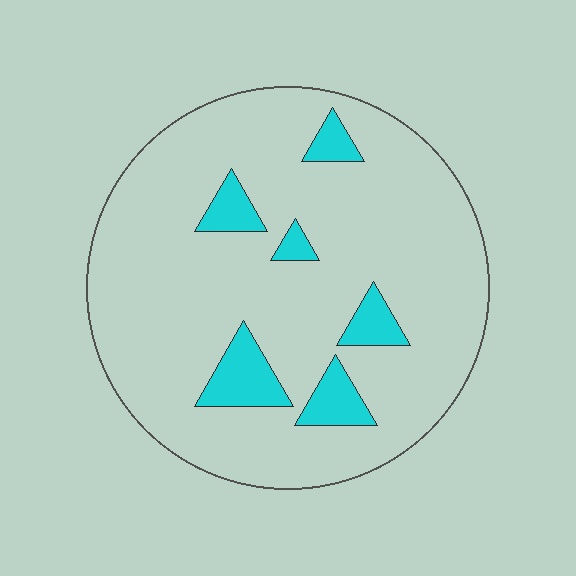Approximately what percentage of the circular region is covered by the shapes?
Approximately 10%.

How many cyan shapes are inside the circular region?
6.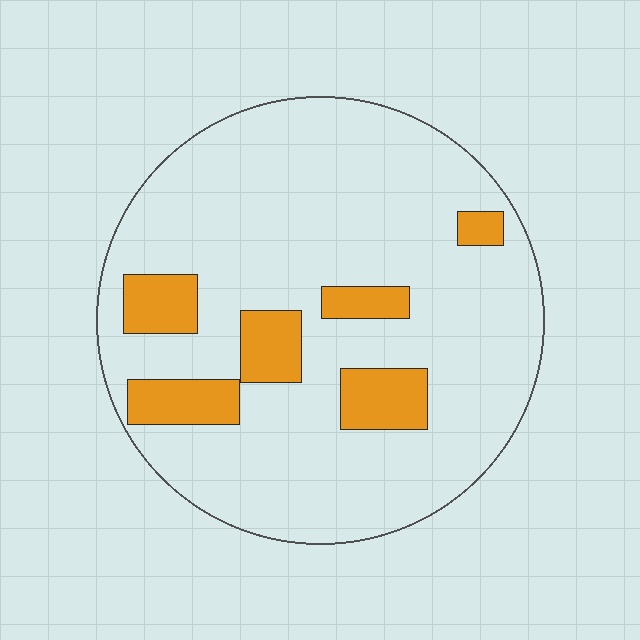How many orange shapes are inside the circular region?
6.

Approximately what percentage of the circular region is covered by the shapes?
Approximately 15%.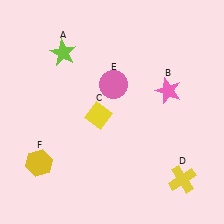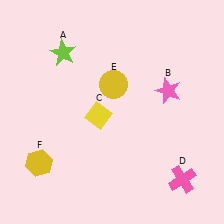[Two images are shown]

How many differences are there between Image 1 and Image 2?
There are 2 differences between the two images.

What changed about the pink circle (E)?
In Image 1, E is pink. In Image 2, it changed to yellow.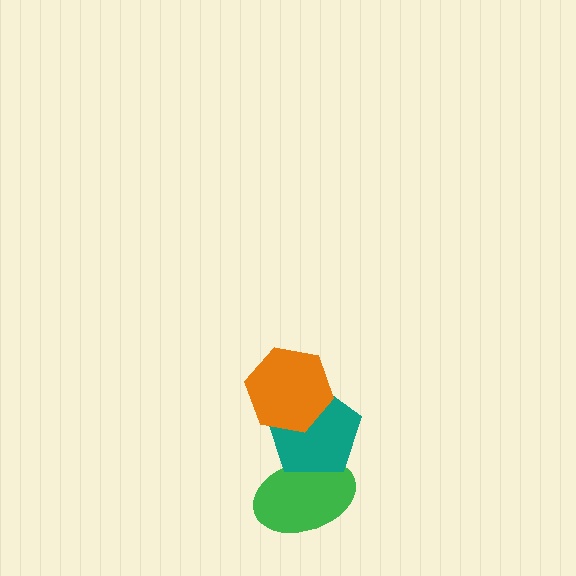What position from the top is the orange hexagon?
The orange hexagon is 1st from the top.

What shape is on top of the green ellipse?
The teal pentagon is on top of the green ellipse.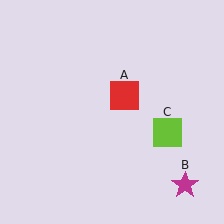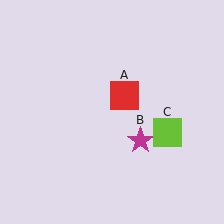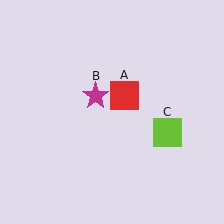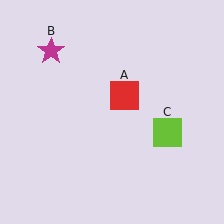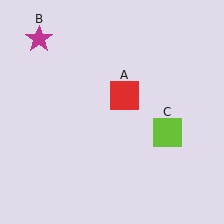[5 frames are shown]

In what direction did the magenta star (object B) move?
The magenta star (object B) moved up and to the left.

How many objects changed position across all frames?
1 object changed position: magenta star (object B).